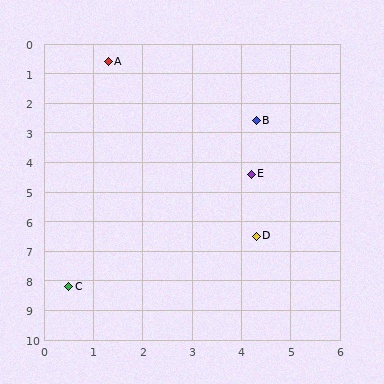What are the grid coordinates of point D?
Point D is at approximately (4.3, 6.5).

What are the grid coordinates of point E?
Point E is at approximately (4.2, 4.4).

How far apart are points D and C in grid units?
Points D and C are about 4.2 grid units apart.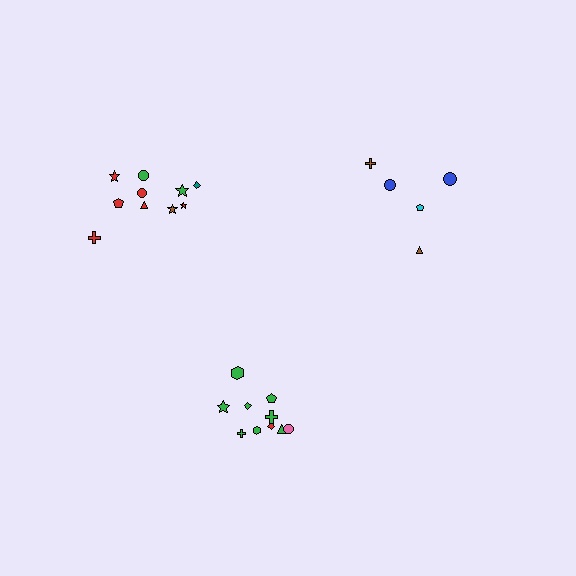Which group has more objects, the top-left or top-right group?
The top-left group.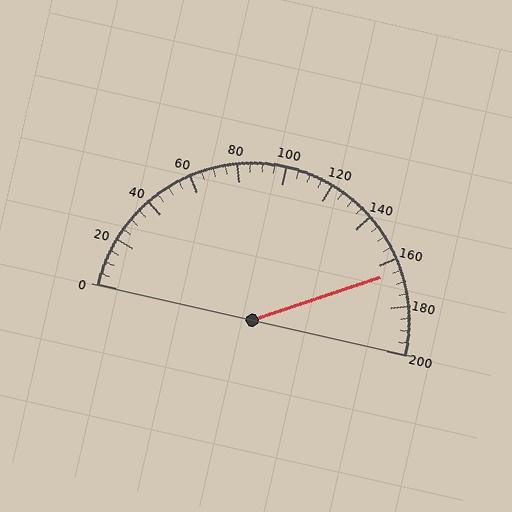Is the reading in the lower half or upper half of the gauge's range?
The reading is in the upper half of the range (0 to 200).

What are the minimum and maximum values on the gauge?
The gauge ranges from 0 to 200.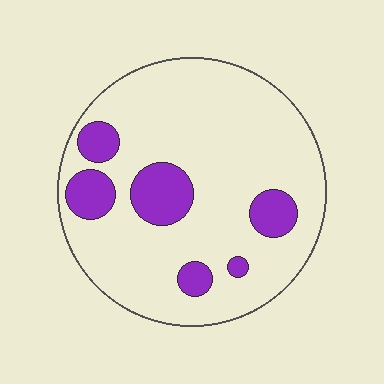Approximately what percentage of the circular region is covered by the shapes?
Approximately 15%.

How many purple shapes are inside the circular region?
6.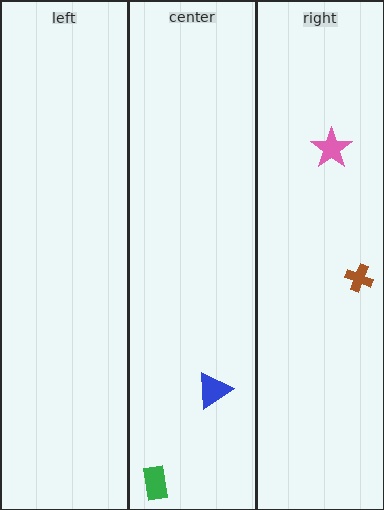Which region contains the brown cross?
The right region.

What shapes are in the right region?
The brown cross, the pink star.